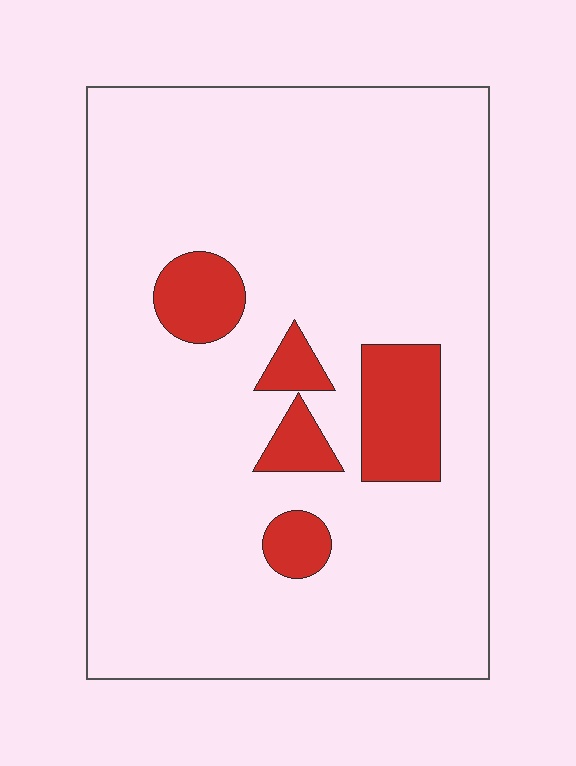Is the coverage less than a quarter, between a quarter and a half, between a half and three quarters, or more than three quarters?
Less than a quarter.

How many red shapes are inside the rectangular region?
5.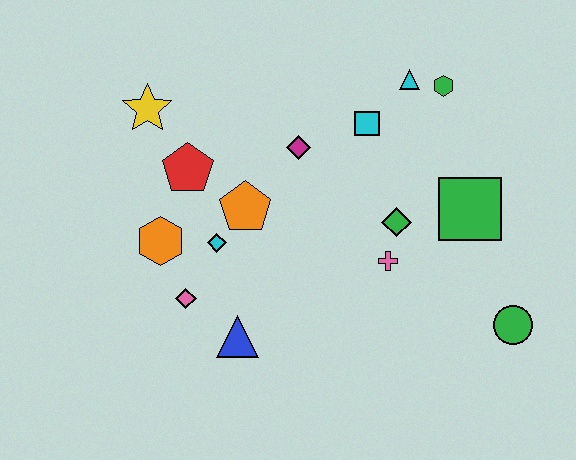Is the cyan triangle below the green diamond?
No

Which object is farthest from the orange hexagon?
The green circle is farthest from the orange hexagon.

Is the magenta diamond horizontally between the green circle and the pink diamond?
Yes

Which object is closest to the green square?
The green diamond is closest to the green square.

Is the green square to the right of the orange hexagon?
Yes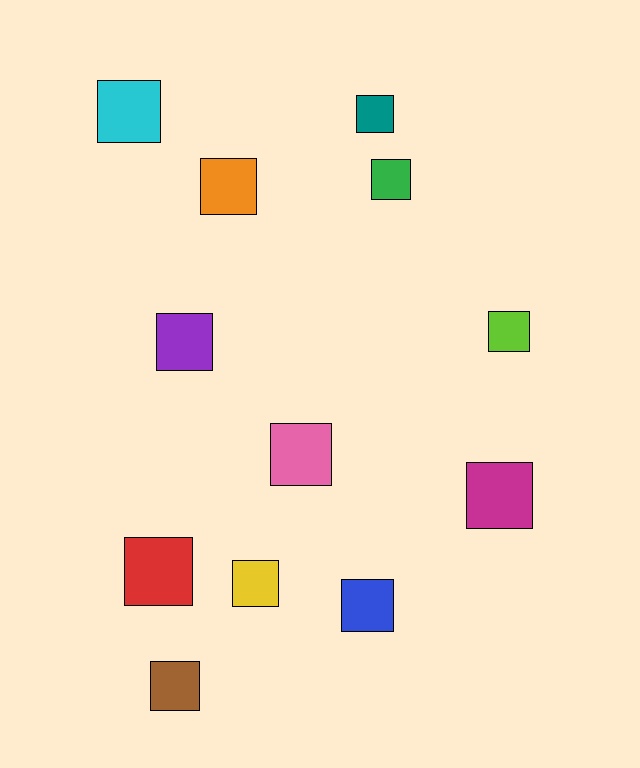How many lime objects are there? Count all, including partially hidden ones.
There is 1 lime object.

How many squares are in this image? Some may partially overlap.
There are 12 squares.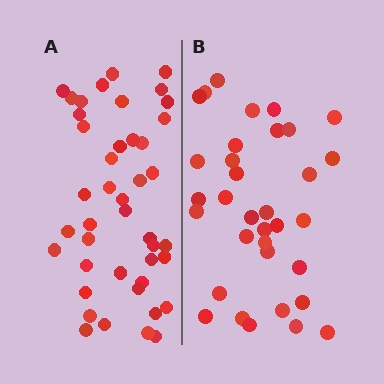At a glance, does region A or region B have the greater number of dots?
Region A (the left region) has more dots.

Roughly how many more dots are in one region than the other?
Region A has roughly 8 or so more dots than region B.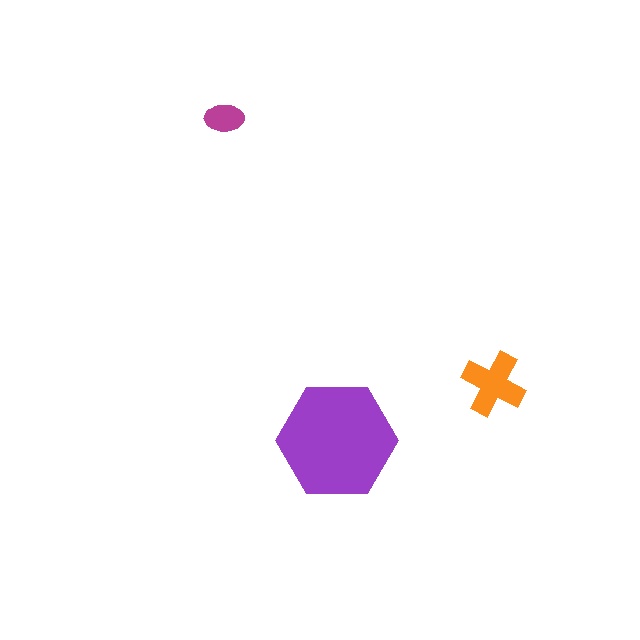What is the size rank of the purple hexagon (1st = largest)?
1st.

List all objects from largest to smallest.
The purple hexagon, the orange cross, the magenta ellipse.